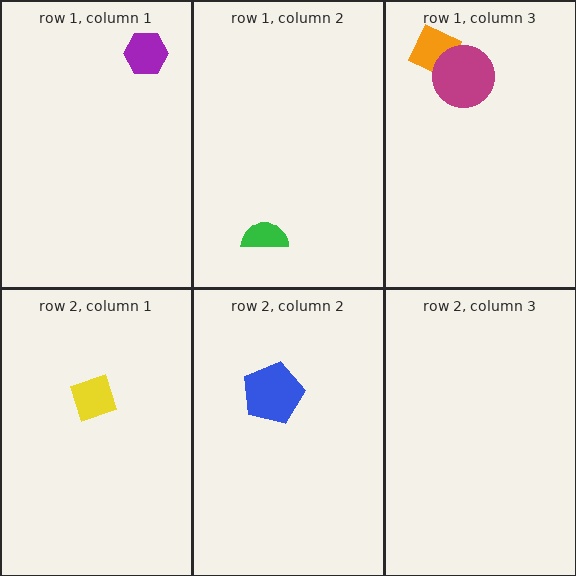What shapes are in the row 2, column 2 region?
The blue pentagon.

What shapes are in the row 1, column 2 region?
The green semicircle.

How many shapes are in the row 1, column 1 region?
1.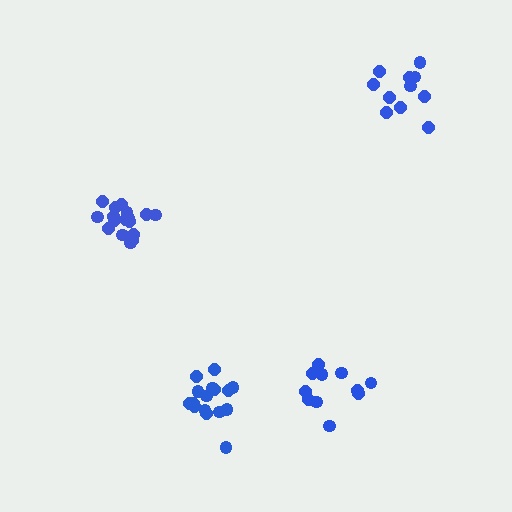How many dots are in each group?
Group 1: 11 dots, Group 2: 11 dots, Group 3: 16 dots, Group 4: 17 dots (55 total).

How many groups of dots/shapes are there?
There are 4 groups.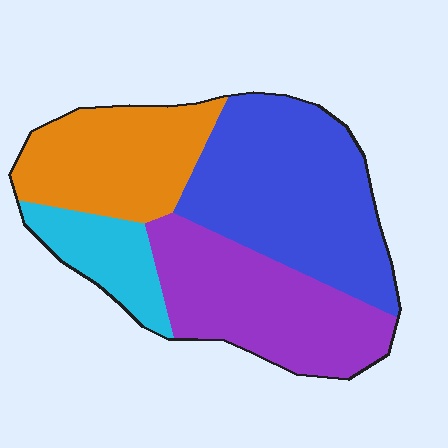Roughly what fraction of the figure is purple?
Purple takes up about one quarter (1/4) of the figure.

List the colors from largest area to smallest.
From largest to smallest: blue, purple, orange, cyan.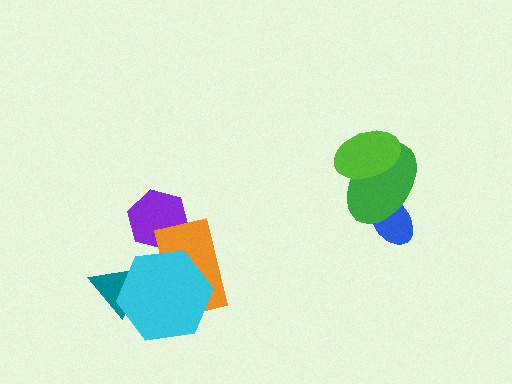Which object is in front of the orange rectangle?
The cyan hexagon is in front of the orange rectangle.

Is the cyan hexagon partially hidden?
No, no other shape covers it.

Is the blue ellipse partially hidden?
Yes, it is partially covered by another shape.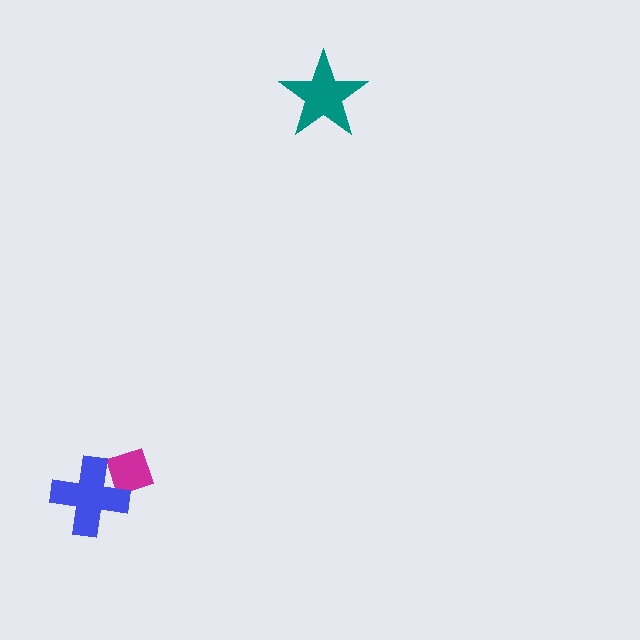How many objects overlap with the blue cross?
1 object overlaps with the blue cross.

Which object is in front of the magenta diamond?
The blue cross is in front of the magenta diamond.